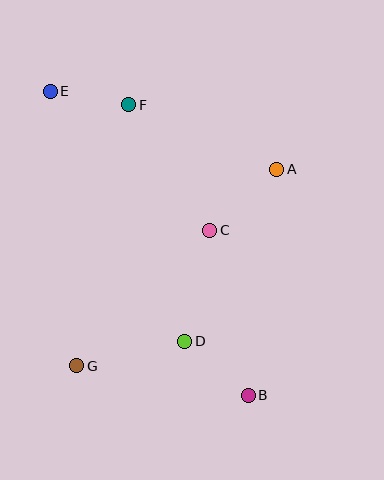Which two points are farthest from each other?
Points B and E are farthest from each other.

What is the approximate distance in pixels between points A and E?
The distance between A and E is approximately 239 pixels.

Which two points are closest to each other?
Points E and F are closest to each other.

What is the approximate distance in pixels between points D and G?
The distance between D and G is approximately 111 pixels.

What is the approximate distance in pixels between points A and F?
The distance between A and F is approximately 161 pixels.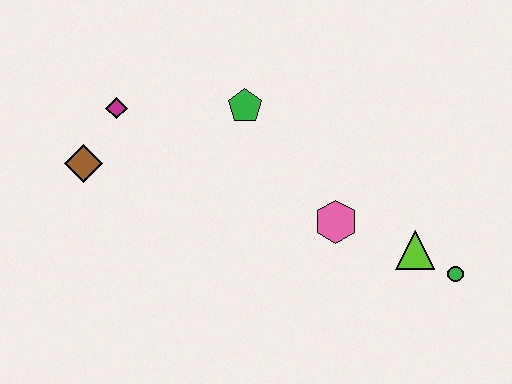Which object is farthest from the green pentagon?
The green circle is farthest from the green pentagon.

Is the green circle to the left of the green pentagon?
No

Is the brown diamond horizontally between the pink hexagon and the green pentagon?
No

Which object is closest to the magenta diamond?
The brown diamond is closest to the magenta diamond.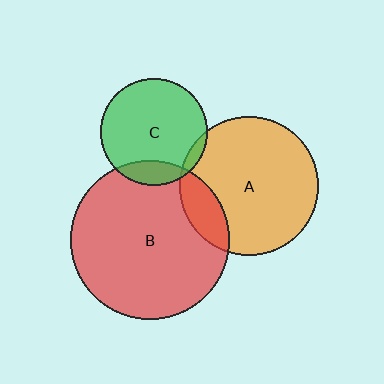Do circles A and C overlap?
Yes.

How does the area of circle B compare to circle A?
Approximately 1.3 times.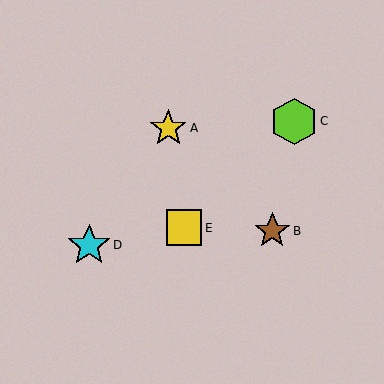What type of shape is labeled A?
Shape A is a yellow star.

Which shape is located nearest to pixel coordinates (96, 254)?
The cyan star (labeled D) at (89, 245) is nearest to that location.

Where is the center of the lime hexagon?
The center of the lime hexagon is at (294, 121).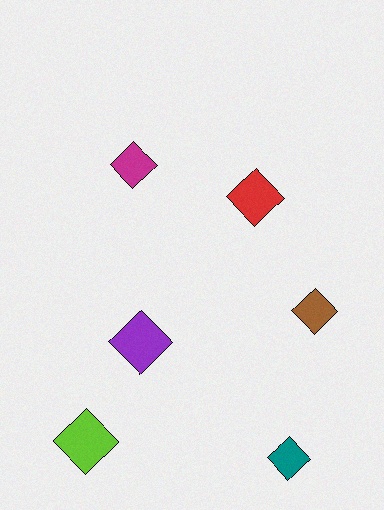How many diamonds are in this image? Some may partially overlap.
There are 6 diamonds.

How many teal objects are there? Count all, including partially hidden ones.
There is 1 teal object.